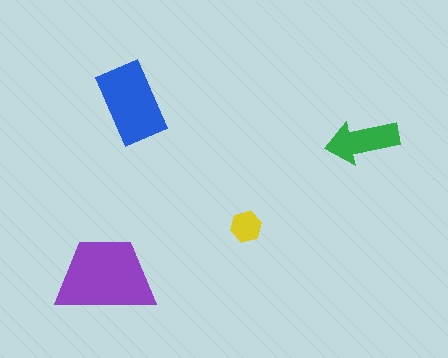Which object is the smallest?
The yellow hexagon.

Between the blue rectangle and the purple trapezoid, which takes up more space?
The purple trapezoid.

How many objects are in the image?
There are 4 objects in the image.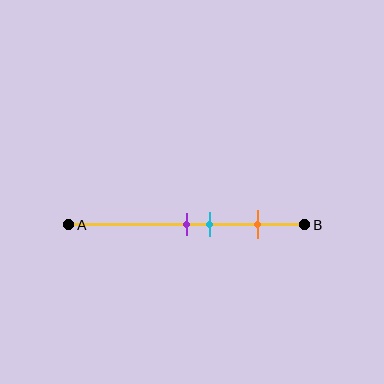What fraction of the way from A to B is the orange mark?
The orange mark is approximately 80% (0.8) of the way from A to B.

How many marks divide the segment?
There are 3 marks dividing the segment.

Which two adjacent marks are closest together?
The purple and cyan marks are the closest adjacent pair.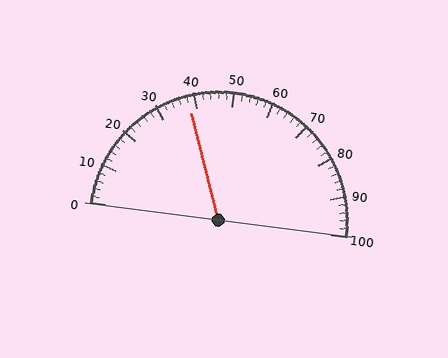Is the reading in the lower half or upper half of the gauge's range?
The reading is in the lower half of the range (0 to 100).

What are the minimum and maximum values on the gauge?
The gauge ranges from 0 to 100.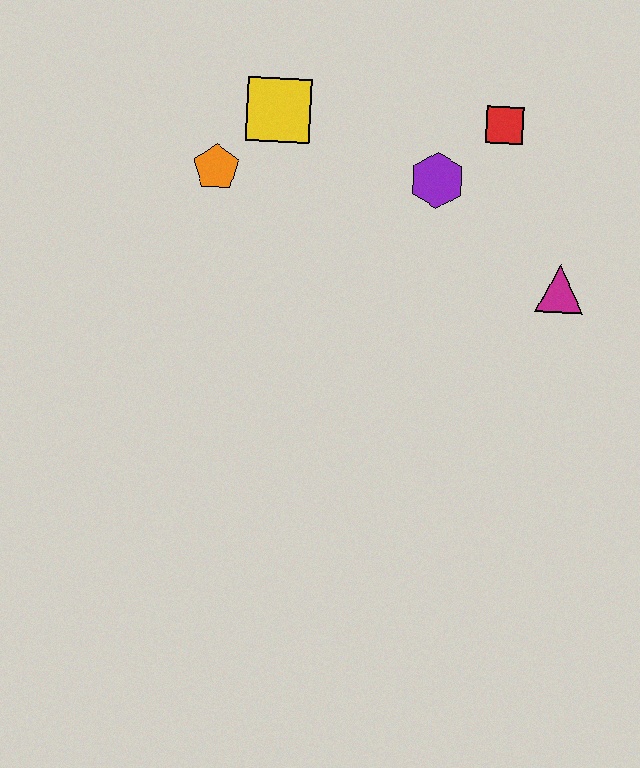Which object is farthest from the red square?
The orange pentagon is farthest from the red square.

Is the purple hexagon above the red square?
No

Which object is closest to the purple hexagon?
The red square is closest to the purple hexagon.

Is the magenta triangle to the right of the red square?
Yes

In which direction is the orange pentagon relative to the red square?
The orange pentagon is to the left of the red square.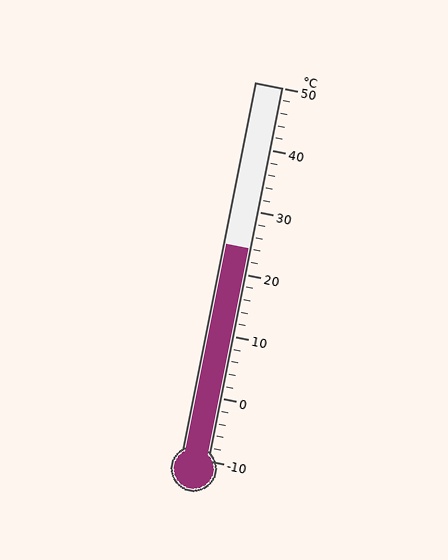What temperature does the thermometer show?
The thermometer shows approximately 24°C.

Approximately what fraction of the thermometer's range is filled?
The thermometer is filled to approximately 55% of its range.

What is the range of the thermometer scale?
The thermometer scale ranges from -10°C to 50°C.